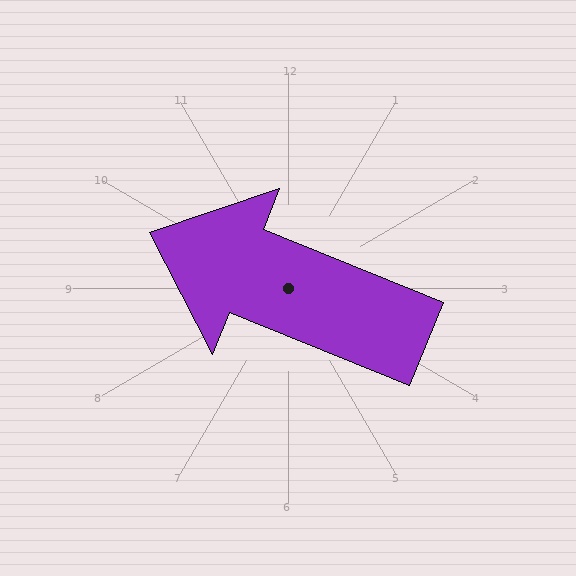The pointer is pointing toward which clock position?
Roughly 10 o'clock.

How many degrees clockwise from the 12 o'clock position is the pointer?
Approximately 292 degrees.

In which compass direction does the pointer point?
West.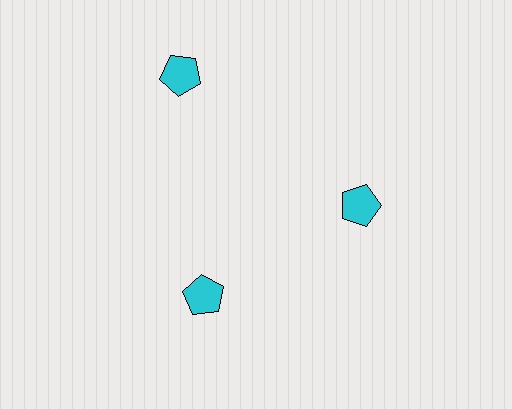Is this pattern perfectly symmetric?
No. The 3 cyan pentagons are arranged in a ring, but one element near the 11 o'clock position is pushed outward from the center, breaking the 3-fold rotational symmetry.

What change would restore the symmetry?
The symmetry would be restored by moving it inward, back onto the ring so that all 3 pentagons sit at equal angles and equal distance from the center.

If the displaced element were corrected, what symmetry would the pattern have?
It would have 3-fold rotational symmetry — the pattern would map onto itself every 120 degrees.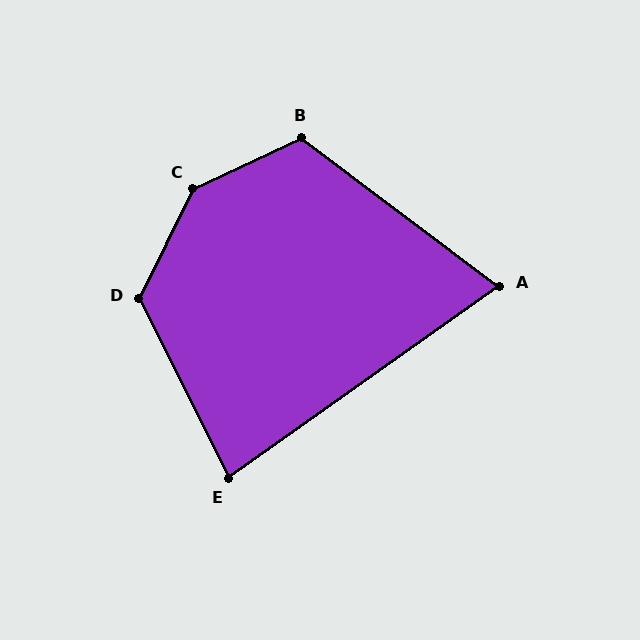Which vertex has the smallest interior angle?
A, at approximately 72 degrees.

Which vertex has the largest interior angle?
C, at approximately 141 degrees.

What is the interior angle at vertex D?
Approximately 127 degrees (obtuse).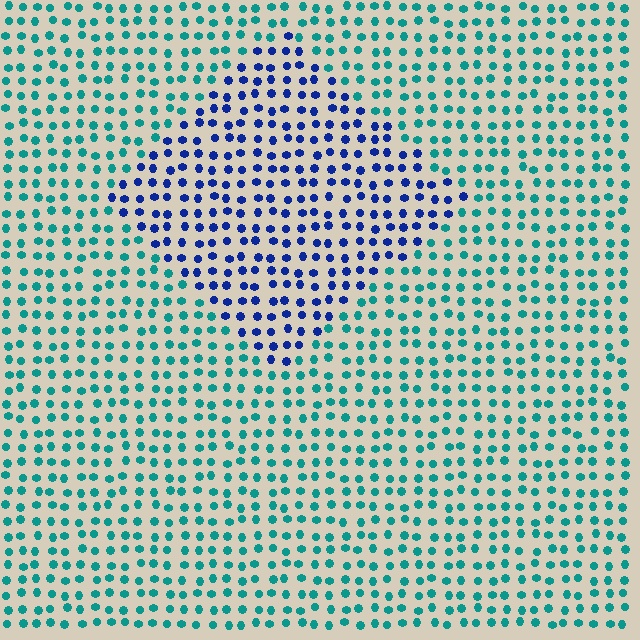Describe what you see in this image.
The image is filled with small teal elements in a uniform arrangement. A diamond-shaped region is visible where the elements are tinted to a slightly different hue, forming a subtle color boundary.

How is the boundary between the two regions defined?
The boundary is defined purely by a slight shift in hue (about 53 degrees). Spacing, size, and orientation are identical on both sides.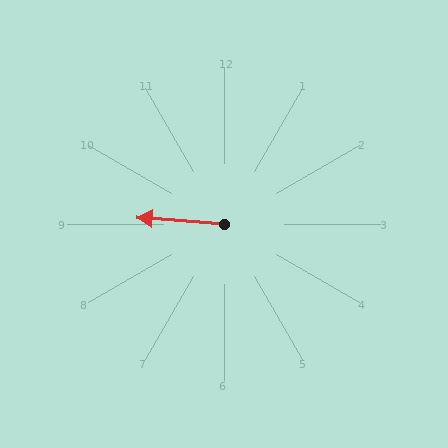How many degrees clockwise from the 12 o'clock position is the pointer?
Approximately 274 degrees.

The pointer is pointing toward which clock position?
Roughly 9 o'clock.